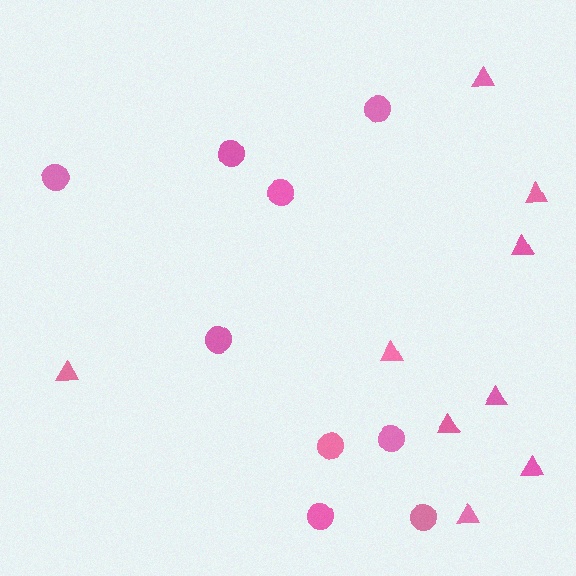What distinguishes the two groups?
There are 2 groups: one group of circles (9) and one group of triangles (9).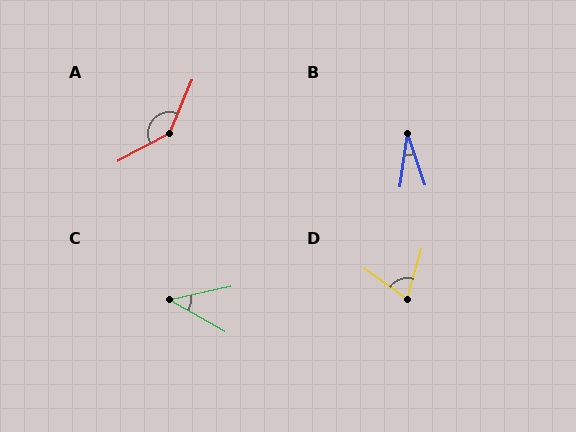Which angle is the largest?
A, at approximately 141 degrees.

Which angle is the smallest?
B, at approximately 27 degrees.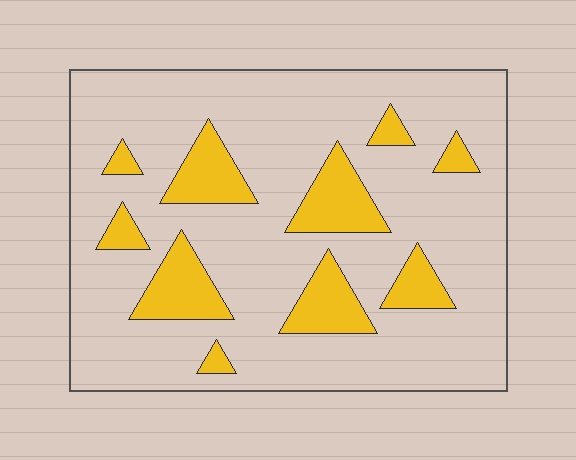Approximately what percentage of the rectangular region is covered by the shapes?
Approximately 20%.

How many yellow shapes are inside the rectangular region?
10.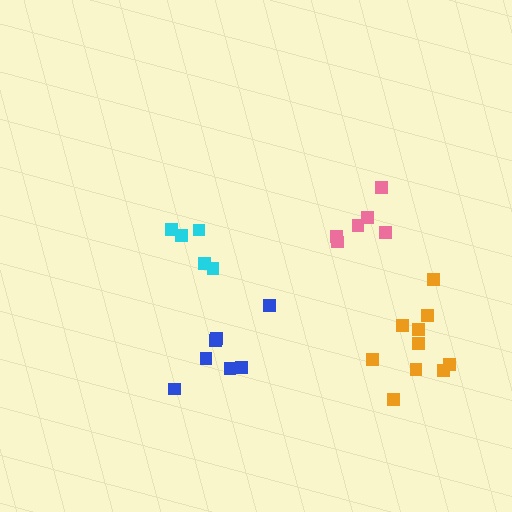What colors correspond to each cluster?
The clusters are colored: blue, pink, cyan, orange.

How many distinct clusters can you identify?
There are 4 distinct clusters.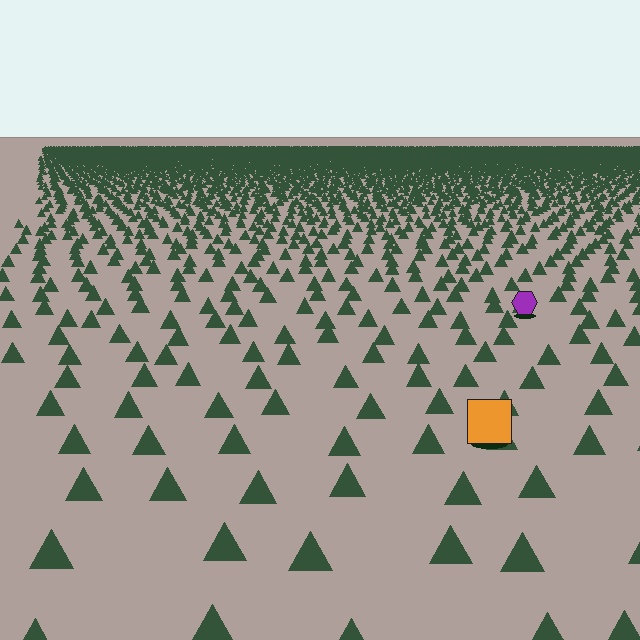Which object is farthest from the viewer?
The purple hexagon is farthest from the viewer. It appears smaller and the ground texture around it is denser.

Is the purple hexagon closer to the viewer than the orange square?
No. The orange square is closer — you can tell from the texture gradient: the ground texture is coarser near it.